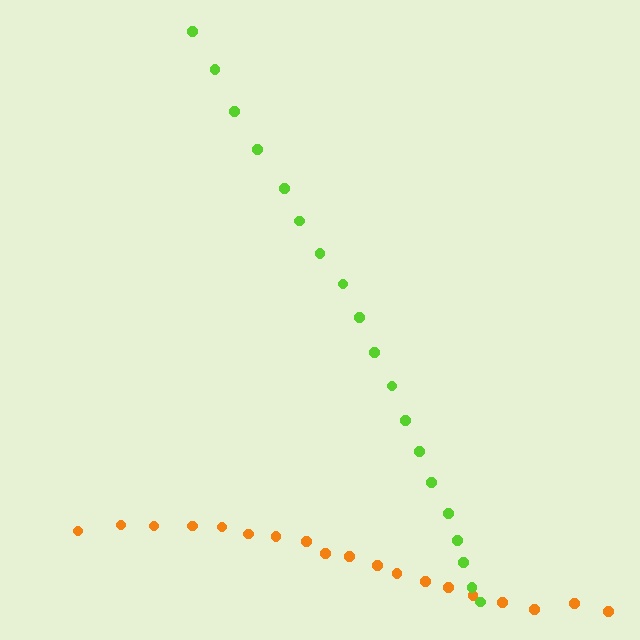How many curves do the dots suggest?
There are 2 distinct paths.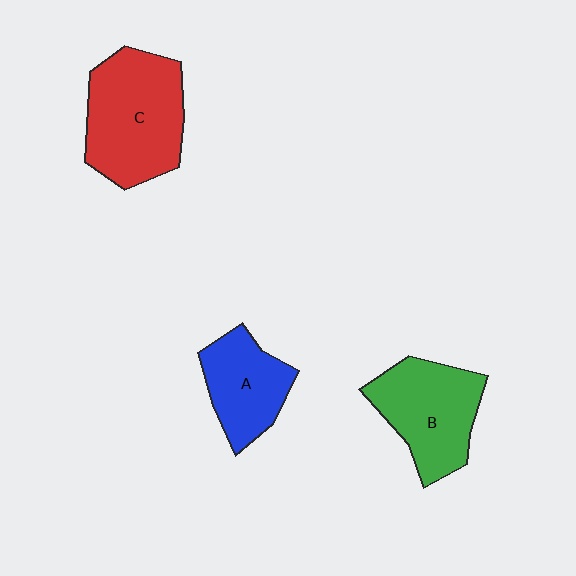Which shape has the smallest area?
Shape A (blue).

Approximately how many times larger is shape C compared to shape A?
Approximately 1.6 times.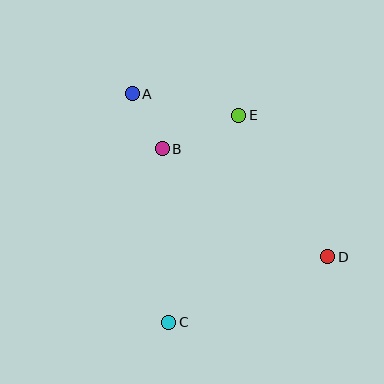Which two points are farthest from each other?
Points A and D are farthest from each other.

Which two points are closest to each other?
Points A and B are closest to each other.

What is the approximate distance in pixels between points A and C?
The distance between A and C is approximately 232 pixels.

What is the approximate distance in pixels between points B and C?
The distance between B and C is approximately 174 pixels.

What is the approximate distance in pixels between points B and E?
The distance between B and E is approximately 84 pixels.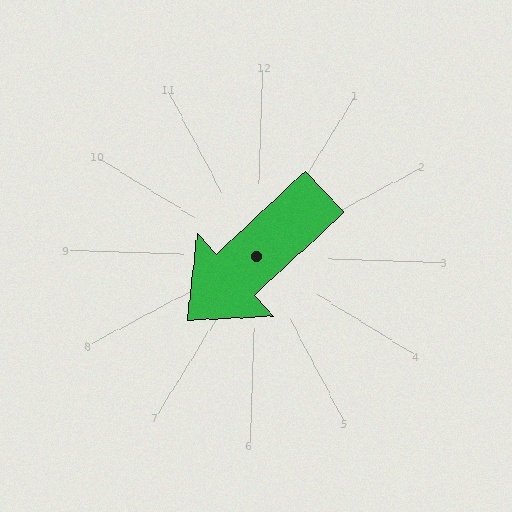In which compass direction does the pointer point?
Southwest.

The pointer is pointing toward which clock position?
Roughly 8 o'clock.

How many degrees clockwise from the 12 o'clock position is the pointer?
Approximately 225 degrees.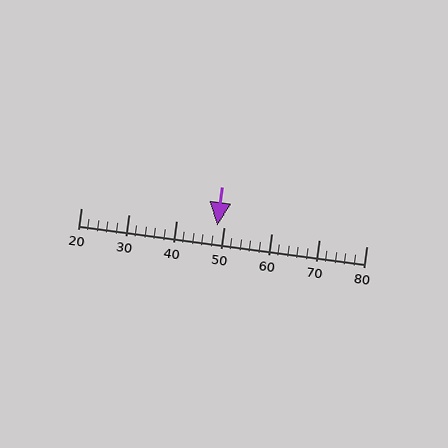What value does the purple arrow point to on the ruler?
The purple arrow points to approximately 49.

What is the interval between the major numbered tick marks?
The major tick marks are spaced 10 units apart.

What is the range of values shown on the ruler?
The ruler shows values from 20 to 80.